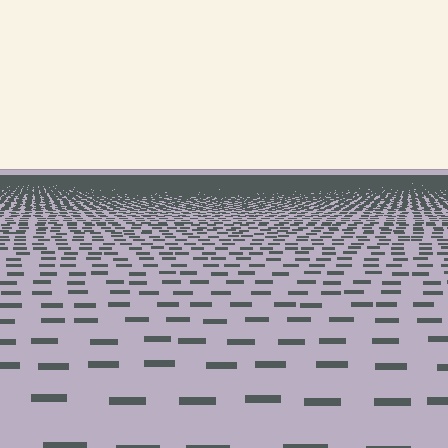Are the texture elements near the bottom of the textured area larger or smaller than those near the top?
Larger. Near the bottom, elements are closer to the viewer and appear at a bigger on-screen size.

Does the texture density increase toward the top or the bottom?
Density increases toward the top.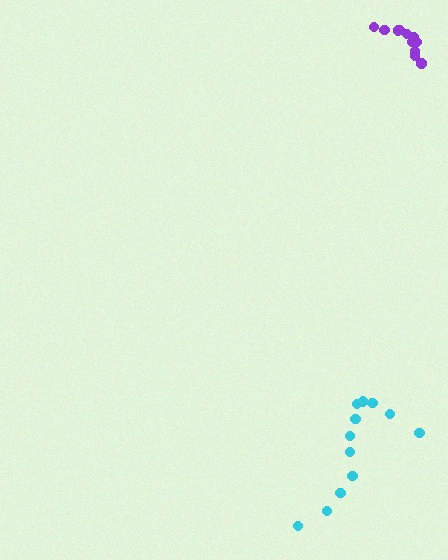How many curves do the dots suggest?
There are 2 distinct paths.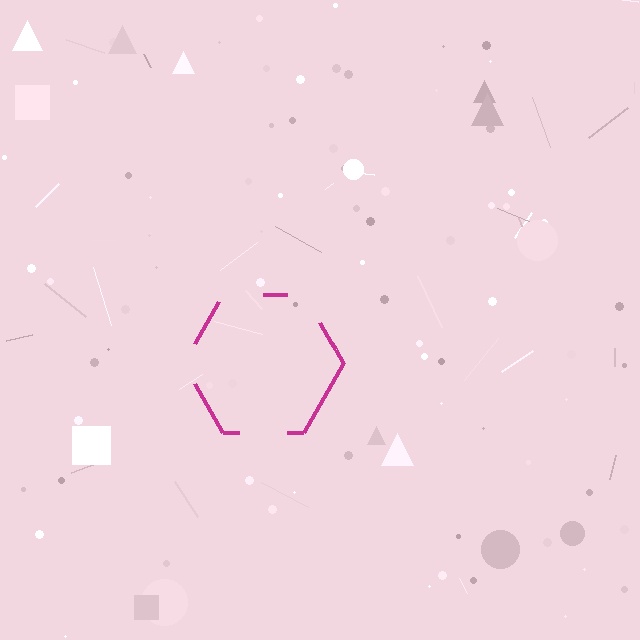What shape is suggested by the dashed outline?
The dashed outline suggests a hexagon.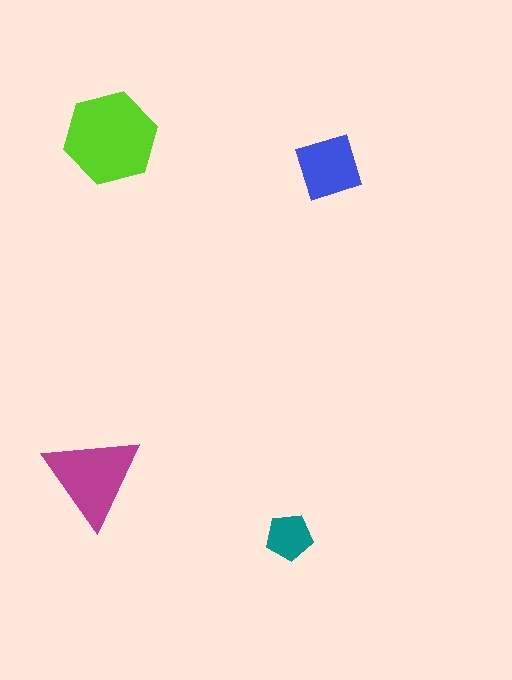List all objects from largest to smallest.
The lime hexagon, the magenta triangle, the blue diamond, the teal pentagon.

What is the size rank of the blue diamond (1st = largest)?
3rd.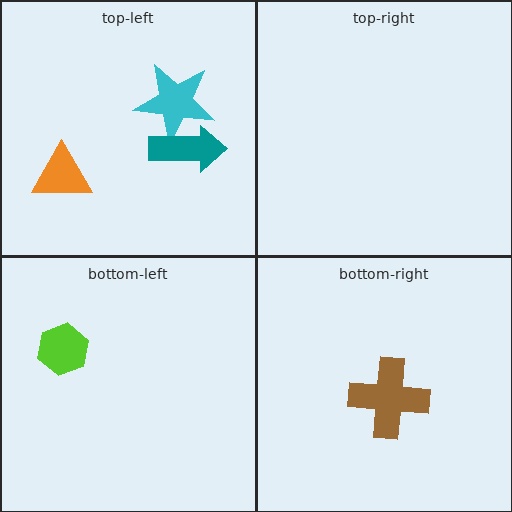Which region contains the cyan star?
The top-left region.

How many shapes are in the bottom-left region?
1.